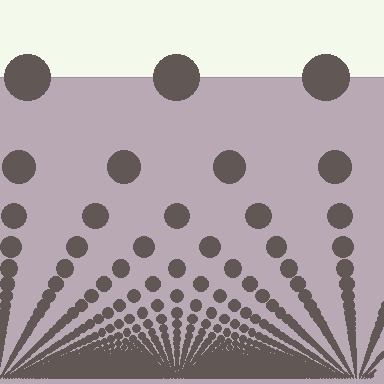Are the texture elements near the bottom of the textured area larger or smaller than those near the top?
Smaller. The gradient is inverted — elements near the bottom are smaller and denser.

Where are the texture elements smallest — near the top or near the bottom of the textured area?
Near the bottom.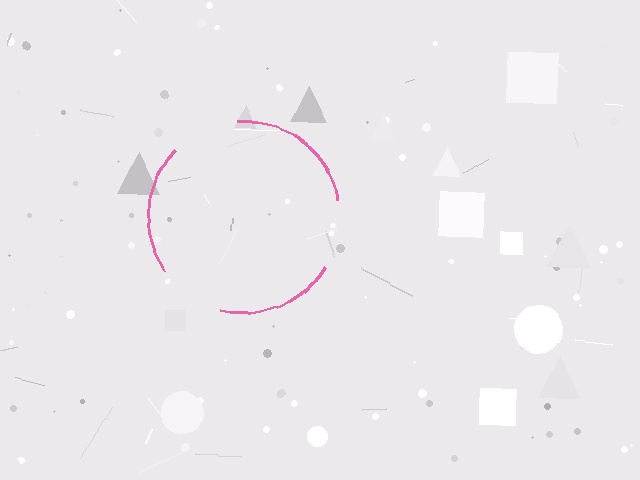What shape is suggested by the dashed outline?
The dashed outline suggests a circle.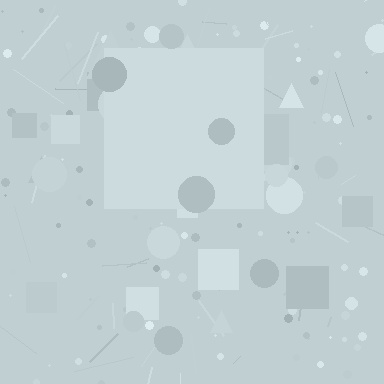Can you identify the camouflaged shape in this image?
The camouflaged shape is a square.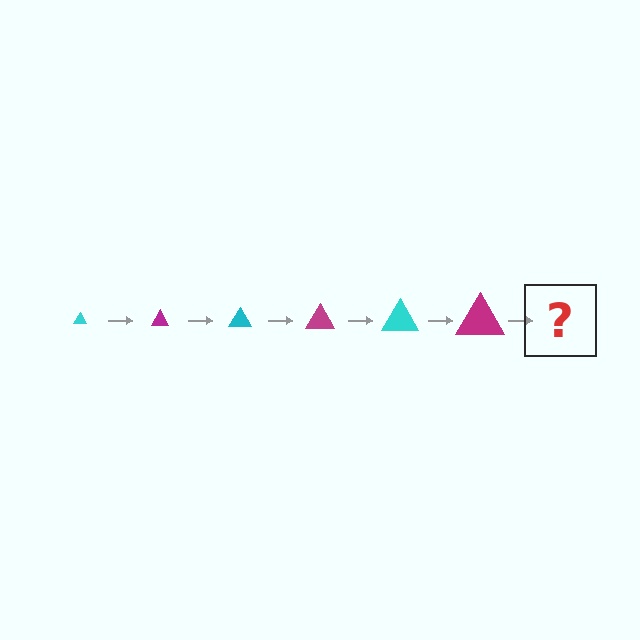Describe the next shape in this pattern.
It should be a cyan triangle, larger than the previous one.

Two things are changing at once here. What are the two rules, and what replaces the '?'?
The two rules are that the triangle grows larger each step and the color cycles through cyan and magenta. The '?' should be a cyan triangle, larger than the previous one.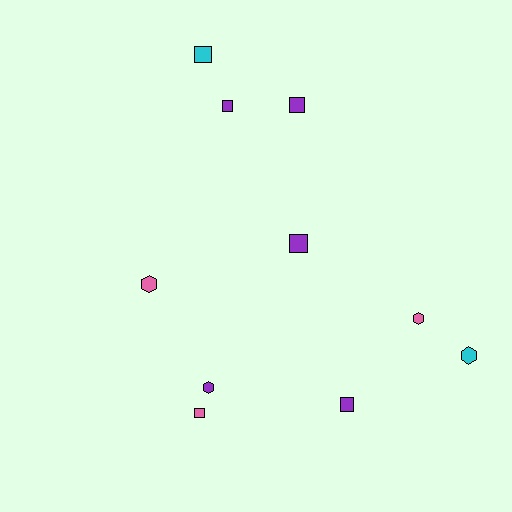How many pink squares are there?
There is 1 pink square.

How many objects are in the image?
There are 10 objects.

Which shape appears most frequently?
Square, with 6 objects.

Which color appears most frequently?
Purple, with 5 objects.